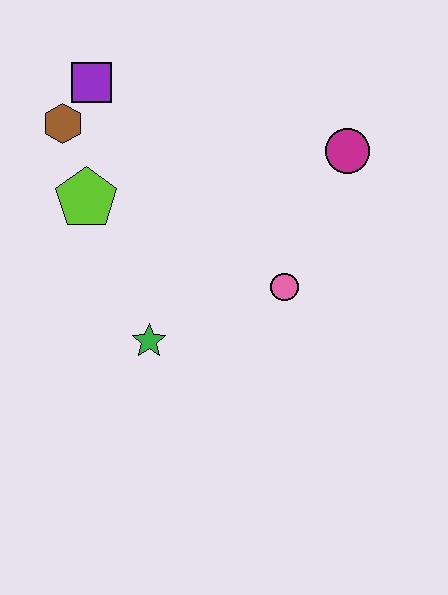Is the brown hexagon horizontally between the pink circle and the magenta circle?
No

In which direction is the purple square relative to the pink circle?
The purple square is above the pink circle.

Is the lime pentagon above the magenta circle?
No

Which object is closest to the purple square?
The brown hexagon is closest to the purple square.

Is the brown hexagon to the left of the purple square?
Yes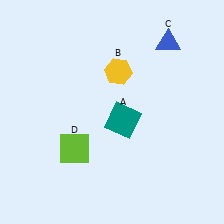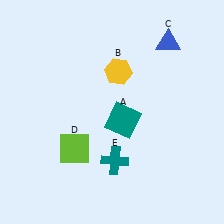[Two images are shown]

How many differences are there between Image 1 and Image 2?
There is 1 difference between the two images.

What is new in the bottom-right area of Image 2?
A teal cross (E) was added in the bottom-right area of Image 2.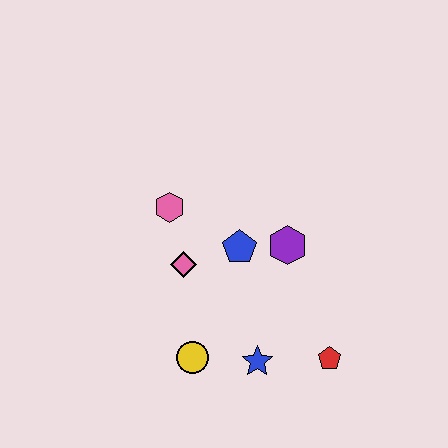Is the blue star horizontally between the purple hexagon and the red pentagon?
No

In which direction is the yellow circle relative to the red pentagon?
The yellow circle is to the left of the red pentagon.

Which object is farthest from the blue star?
The pink hexagon is farthest from the blue star.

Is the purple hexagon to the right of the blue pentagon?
Yes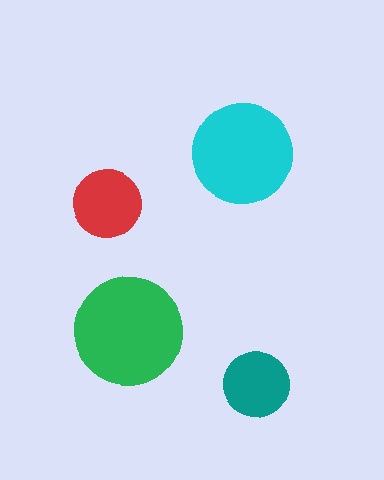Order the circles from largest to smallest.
the green one, the cyan one, the red one, the teal one.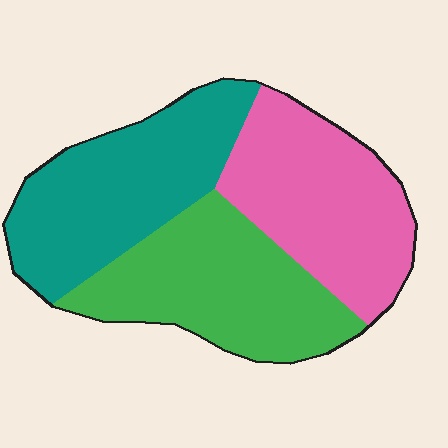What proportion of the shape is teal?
Teal covers about 35% of the shape.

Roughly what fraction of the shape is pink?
Pink takes up about one third (1/3) of the shape.